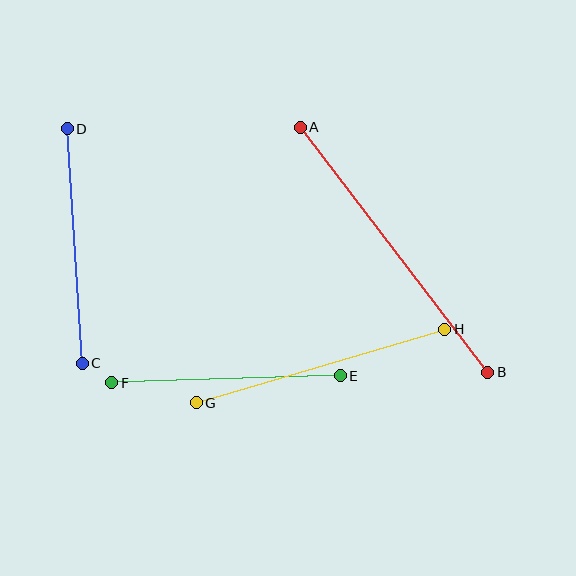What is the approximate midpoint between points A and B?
The midpoint is at approximately (394, 250) pixels.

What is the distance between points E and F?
The distance is approximately 228 pixels.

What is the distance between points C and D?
The distance is approximately 235 pixels.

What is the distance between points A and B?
The distance is approximately 309 pixels.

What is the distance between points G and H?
The distance is approximately 259 pixels.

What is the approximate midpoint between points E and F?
The midpoint is at approximately (226, 379) pixels.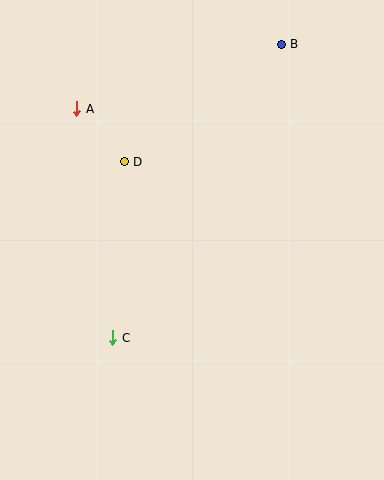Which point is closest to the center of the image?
Point D at (124, 162) is closest to the center.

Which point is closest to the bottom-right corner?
Point C is closest to the bottom-right corner.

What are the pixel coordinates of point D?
Point D is at (124, 162).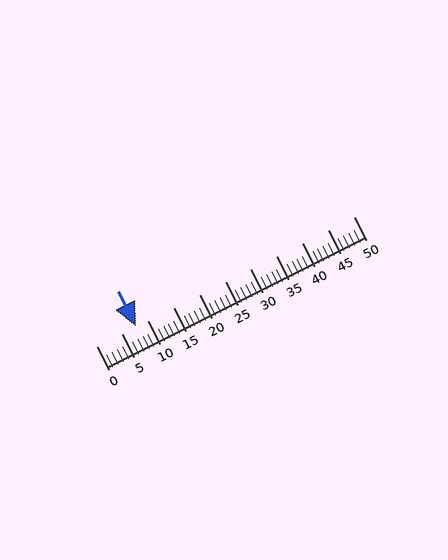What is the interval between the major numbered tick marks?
The major tick marks are spaced 5 units apart.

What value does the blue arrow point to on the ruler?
The blue arrow points to approximately 8.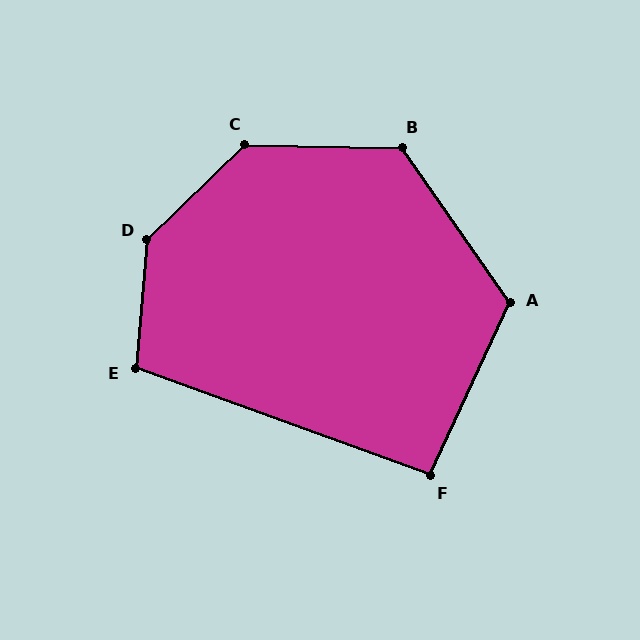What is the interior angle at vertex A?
Approximately 120 degrees (obtuse).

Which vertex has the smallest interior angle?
F, at approximately 95 degrees.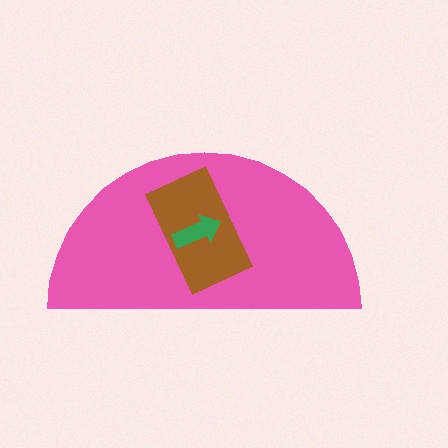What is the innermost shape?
The green arrow.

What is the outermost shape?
The pink semicircle.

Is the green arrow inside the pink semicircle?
Yes.